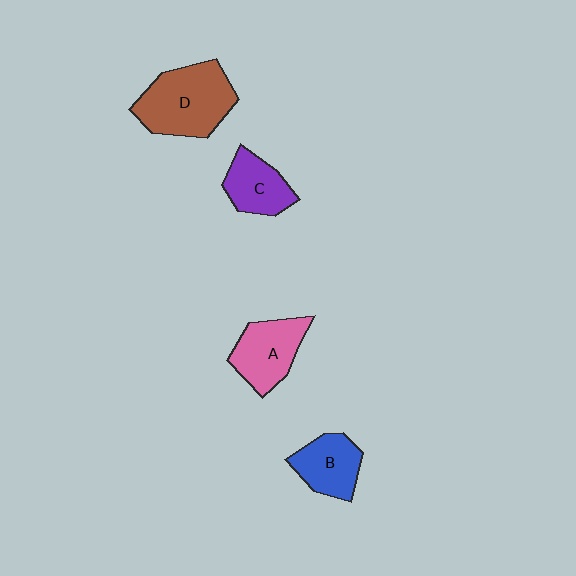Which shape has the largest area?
Shape D (brown).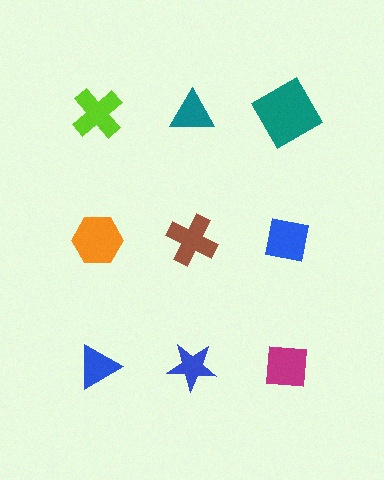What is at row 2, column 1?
An orange hexagon.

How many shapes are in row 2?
3 shapes.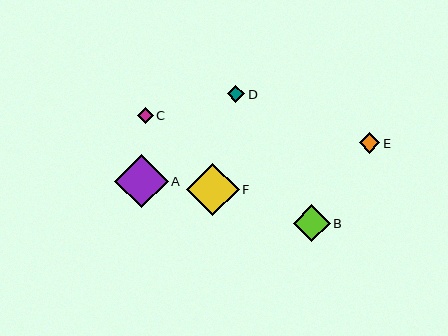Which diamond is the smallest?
Diamond C is the smallest with a size of approximately 16 pixels.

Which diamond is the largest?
Diamond A is the largest with a size of approximately 54 pixels.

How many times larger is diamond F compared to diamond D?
Diamond F is approximately 3.1 times the size of diamond D.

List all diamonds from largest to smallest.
From largest to smallest: A, F, B, E, D, C.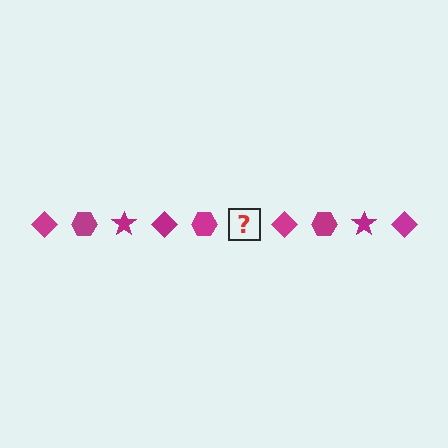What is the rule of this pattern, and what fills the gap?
The rule is that the pattern cycles through diamond, hexagon, star shapes in magenta. The gap should be filled with a magenta star.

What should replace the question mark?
The question mark should be replaced with a magenta star.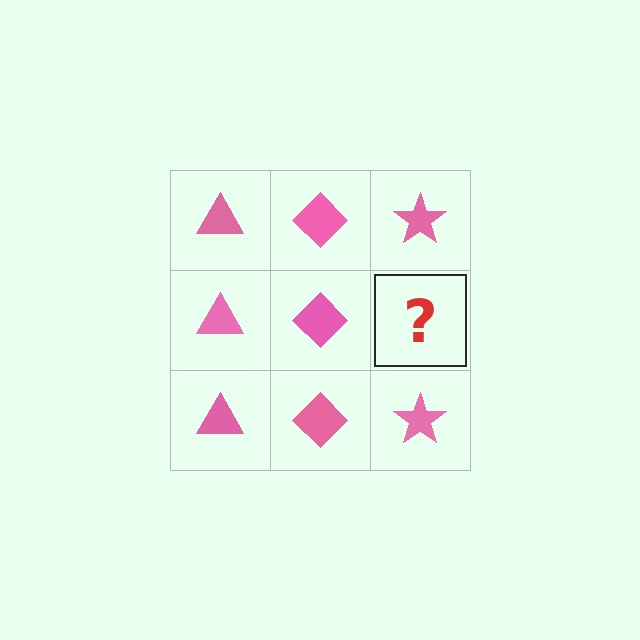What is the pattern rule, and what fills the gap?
The rule is that each column has a consistent shape. The gap should be filled with a pink star.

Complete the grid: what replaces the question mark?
The question mark should be replaced with a pink star.